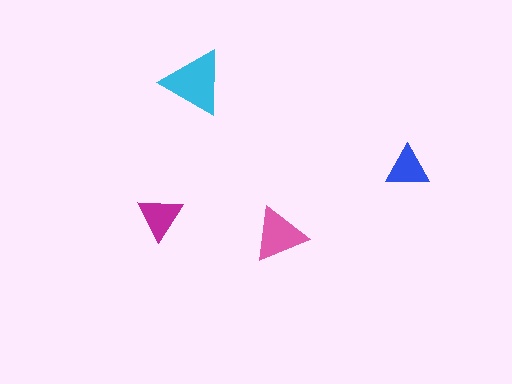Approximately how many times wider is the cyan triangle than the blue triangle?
About 1.5 times wider.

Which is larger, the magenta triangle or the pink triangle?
The pink one.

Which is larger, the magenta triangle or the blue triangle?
The magenta one.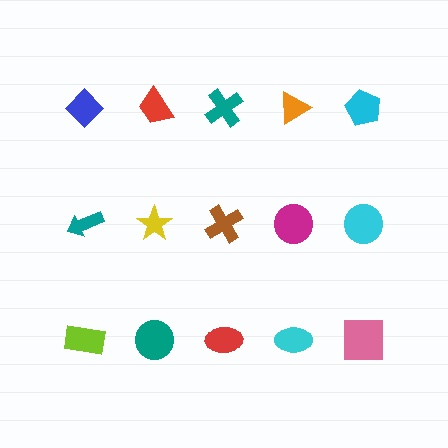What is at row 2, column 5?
A cyan circle.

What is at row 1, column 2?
A red trapezoid.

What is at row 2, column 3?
A brown cross.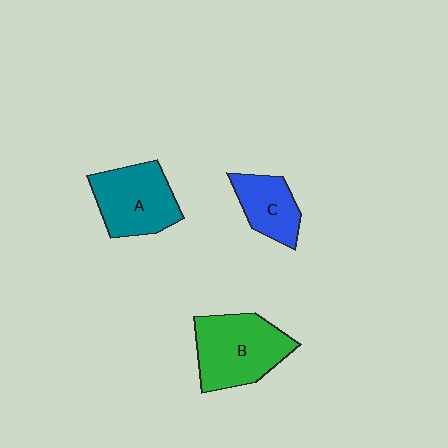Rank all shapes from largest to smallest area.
From largest to smallest: B (green), A (teal), C (blue).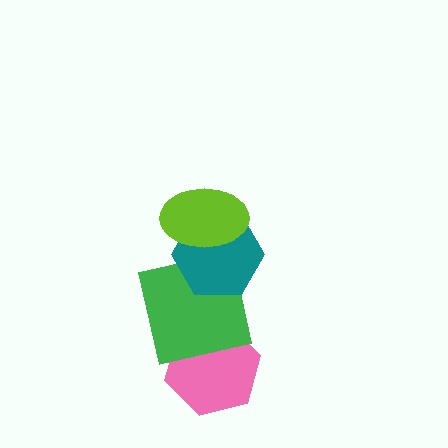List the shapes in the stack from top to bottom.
From top to bottom: the lime ellipse, the teal hexagon, the green square, the pink hexagon.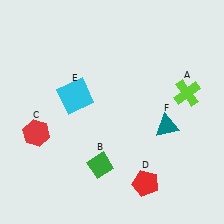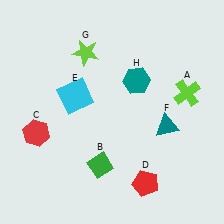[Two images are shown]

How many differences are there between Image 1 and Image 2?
There are 2 differences between the two images.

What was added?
A lime star (G), a teal hexagon (H) were added in Image 2.